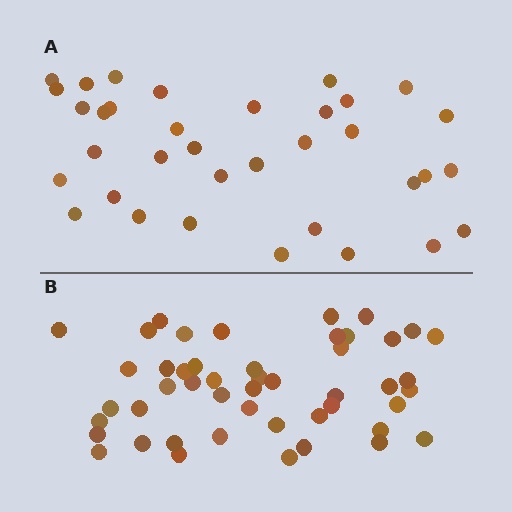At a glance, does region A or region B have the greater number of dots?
Region B (the bottom region) has more dots.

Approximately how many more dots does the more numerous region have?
Region B has approximately 15 more dots than region A.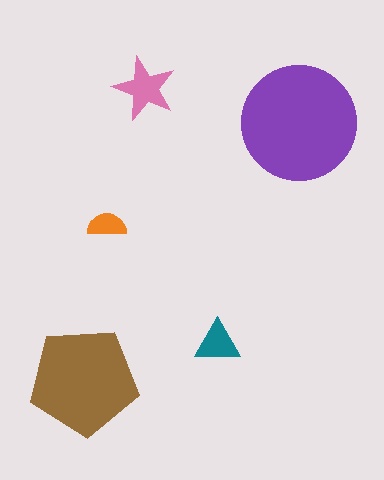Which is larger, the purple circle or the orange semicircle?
The purple circle.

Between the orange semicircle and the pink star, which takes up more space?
The pink star.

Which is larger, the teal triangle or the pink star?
The pink star.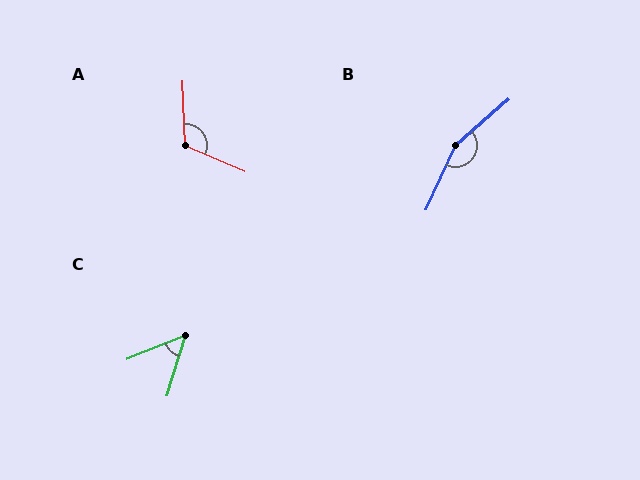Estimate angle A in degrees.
Approximately 115 degrees.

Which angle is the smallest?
C, at approximately 50 degrees.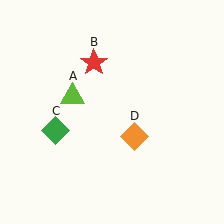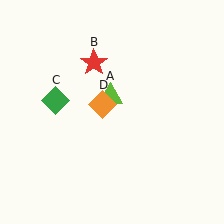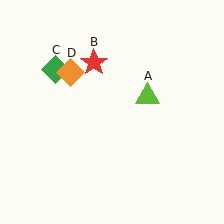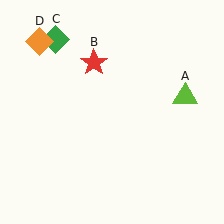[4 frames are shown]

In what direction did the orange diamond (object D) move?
The orange diamond (object D) moved up and to the left.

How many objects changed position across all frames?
3 objects changed position: lime triangle (object A), green diamond (object C), orange diamond (object D).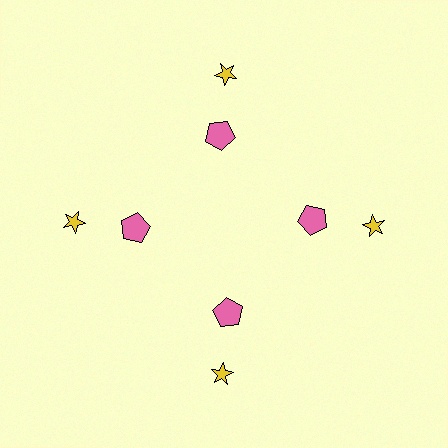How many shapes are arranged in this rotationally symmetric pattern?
There are 8 shapes, arranged in 4 groups of 2.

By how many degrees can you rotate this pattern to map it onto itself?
The pattern maps onto itself every 90 degrees of rotation.